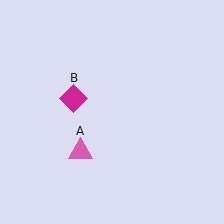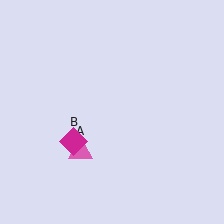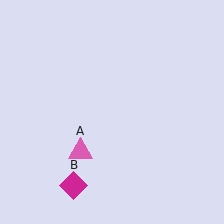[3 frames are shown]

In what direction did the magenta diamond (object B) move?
The magenta diamond (object B) moved down.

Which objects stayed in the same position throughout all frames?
Pink triangle (object A) remained stationary.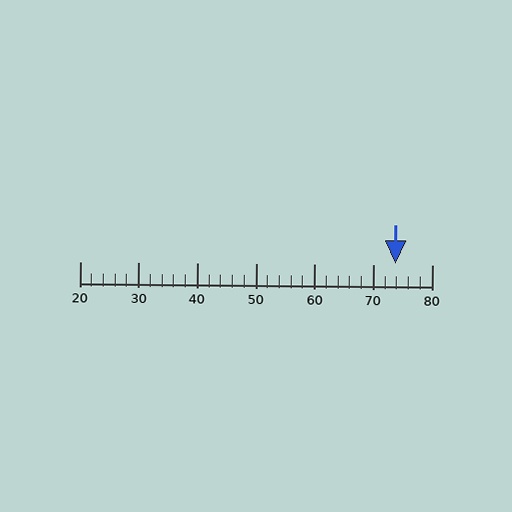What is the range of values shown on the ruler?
The ruler shows values from 20 to 80.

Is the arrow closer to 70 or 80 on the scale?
The arrow is closer to 70.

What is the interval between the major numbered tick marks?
The major tick marks are spaced 10 units apart.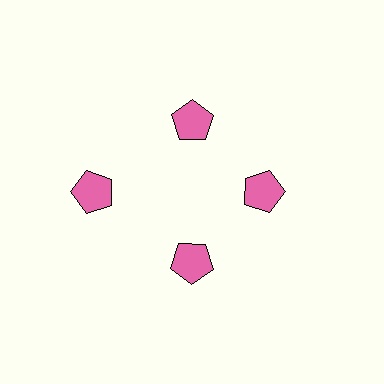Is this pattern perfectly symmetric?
No. The 4 pink pentagons are arranged in a ring, but one element near the 9 o'clock position is pushed outward from the center, breaking the 4-fold rotational symmetry.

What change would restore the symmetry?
The symmetry would be restored by moving it inward, back onto the ring so that all 4 pentagons sit at equal angles and equal distance from the center.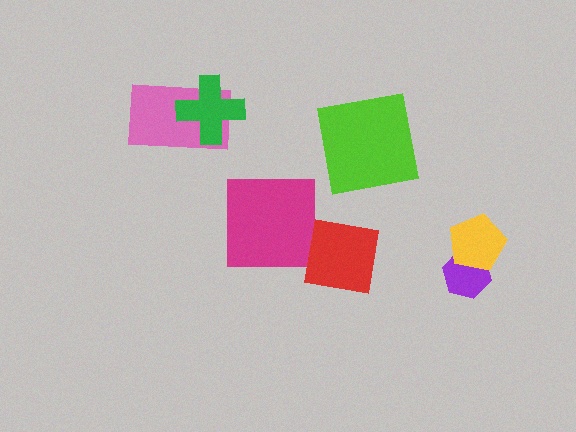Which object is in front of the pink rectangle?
The green cross is in front of the pink rectangle.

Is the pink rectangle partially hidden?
Yes, it is partially covered by another shape.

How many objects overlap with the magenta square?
0 objects overlap with the magenta square.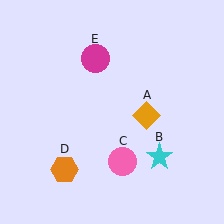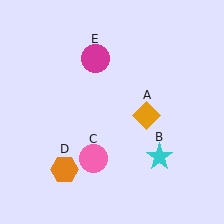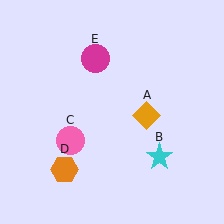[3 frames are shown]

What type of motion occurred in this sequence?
The pink circle (object C) rotated clockwise around the center of the scene.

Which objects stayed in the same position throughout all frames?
Orange diamond (object A) and cyan star (object B) and orange hexagon (object D) and magenta circle (object E) remained stationary.